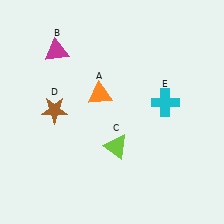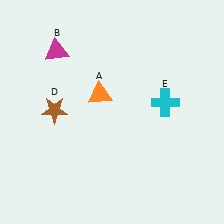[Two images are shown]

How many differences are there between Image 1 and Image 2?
There is 1 difference between the two images.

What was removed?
The lime triangle (C) was removed in Image 2.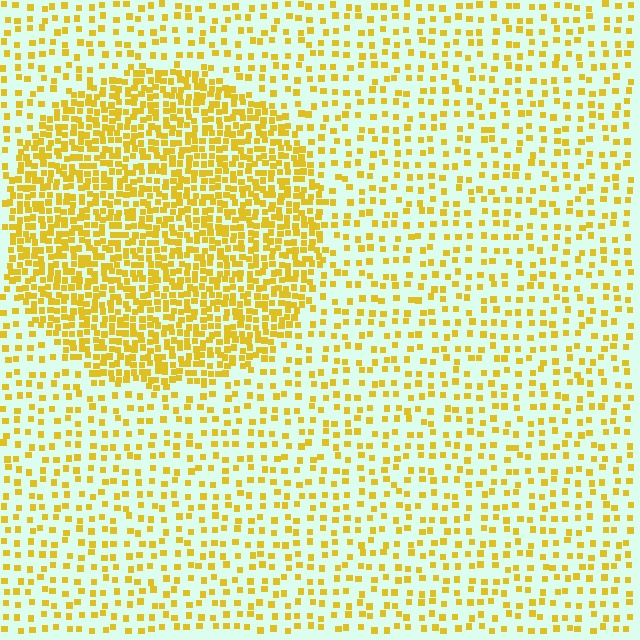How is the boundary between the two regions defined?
The boundary is defined by a change in element density (approximately 2.5x ratio). All elements are the same color, size, and shape.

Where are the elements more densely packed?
The elements are more densely packed inside the circle boundary.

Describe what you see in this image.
The image contains small yellow elements arranged at two different densities. A circle-shaped region is visible where the elements are more densely packed than the surrounding area.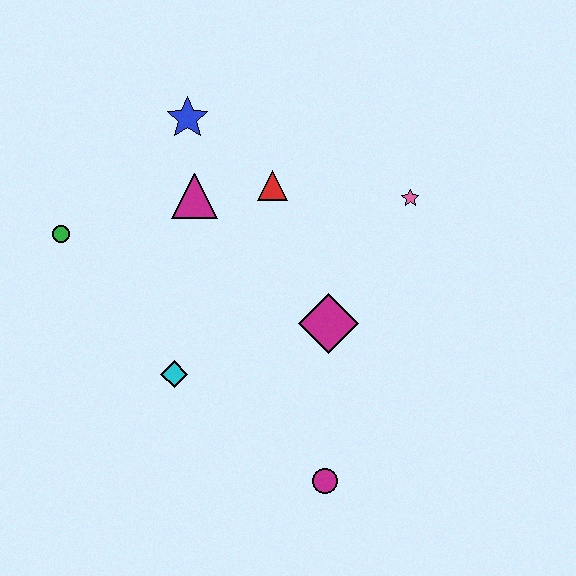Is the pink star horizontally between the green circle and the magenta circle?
No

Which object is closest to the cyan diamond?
The magenta diamond is closest to the cyan diamond.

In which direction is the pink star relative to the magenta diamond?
The pink star is above the magenta diamond.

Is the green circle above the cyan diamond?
Yes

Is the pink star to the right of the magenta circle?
Yes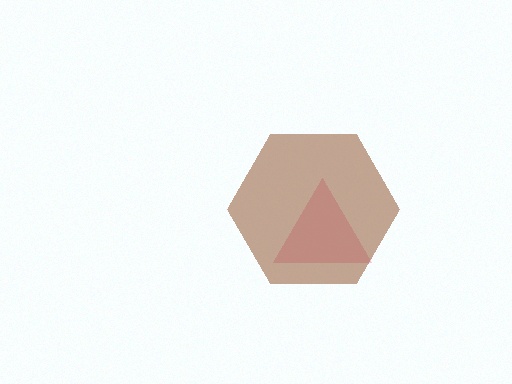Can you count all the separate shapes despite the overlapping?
Yes, there are 2 separate shapes.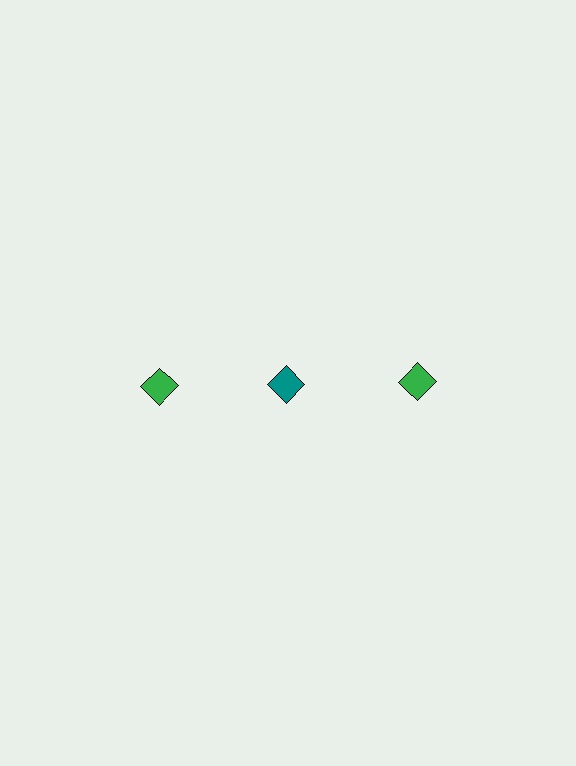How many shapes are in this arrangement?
There are 3 shapes arranged in a grid pattern.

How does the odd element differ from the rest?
It has a different color: teal instead of green.